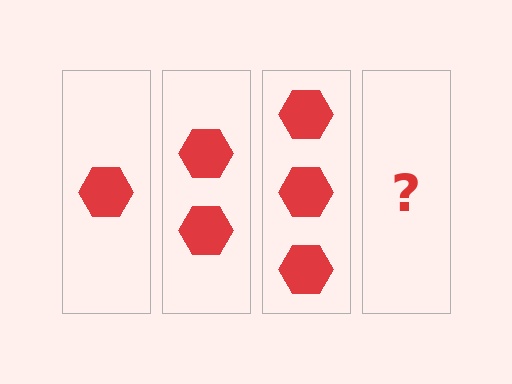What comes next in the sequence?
The next element should be 4 hexagons.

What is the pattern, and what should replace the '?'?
The pattern is that each step adds one more hexagon. The '?' should be 4 hexagons.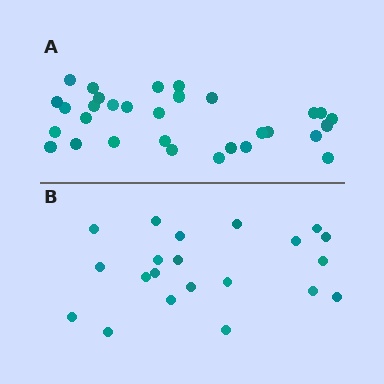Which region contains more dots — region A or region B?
Region A (the top region) has more dots.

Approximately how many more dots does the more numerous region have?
Region A has roughly 10 or so more dots than region B.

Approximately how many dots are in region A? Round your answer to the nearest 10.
About 30 dots. (The exact count is 31, which rounds to 30.)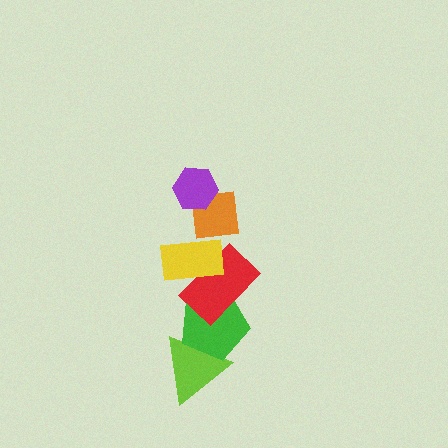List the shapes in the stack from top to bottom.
From top to bottom: the purple hexagon, the orange square, the yellow rectangle, the red rectangle, the green pentagon, the lime triangle.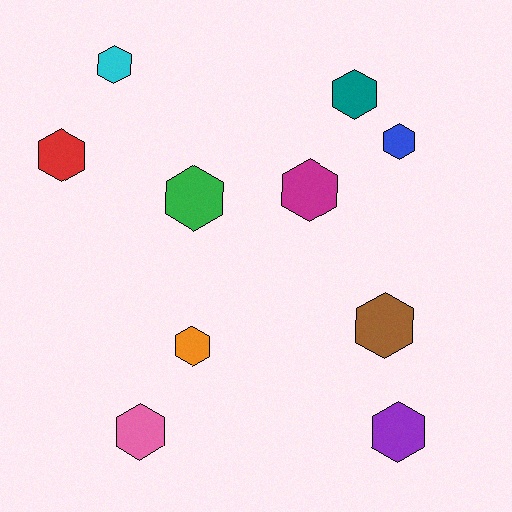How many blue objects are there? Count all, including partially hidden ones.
There is 1 blue object.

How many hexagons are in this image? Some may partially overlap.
There are 10 hexagons.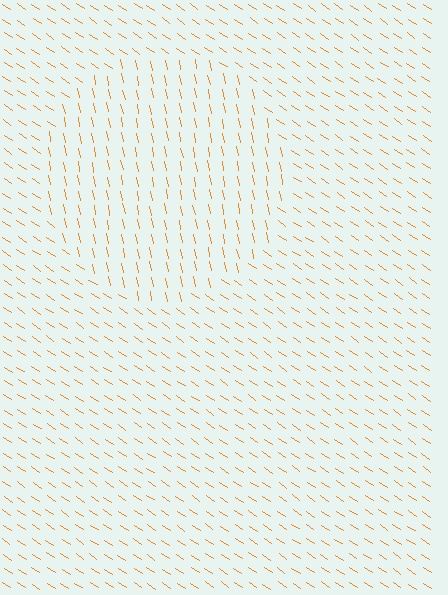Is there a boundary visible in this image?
Yes, there is a texture boundary formed by a change in line orientation.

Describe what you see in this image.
The image is filled with small orange line segments. A circle region in the image has lines oriented differently from the surrounding lines, creating a visible texture boundary.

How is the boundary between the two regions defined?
The boundary is defined purely by a change in line orientation (approximately 45 degrees difference). All lines are the same color and thickness.